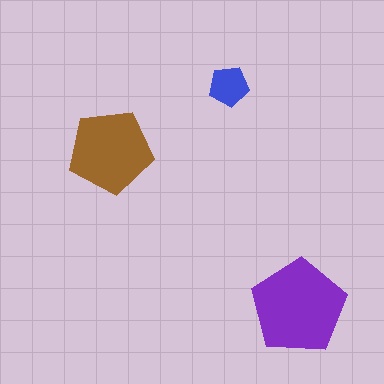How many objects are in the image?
There are 3 objects in the image.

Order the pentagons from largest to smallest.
the purple one, the brown one, the blue one.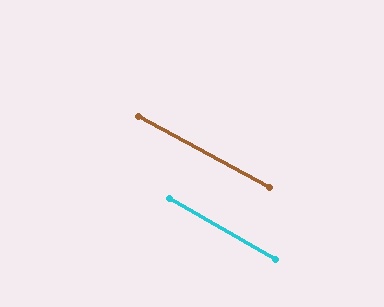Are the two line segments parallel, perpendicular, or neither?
Parallel — their directions differ by only 1.0°.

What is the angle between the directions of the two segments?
Approximately 1 degree.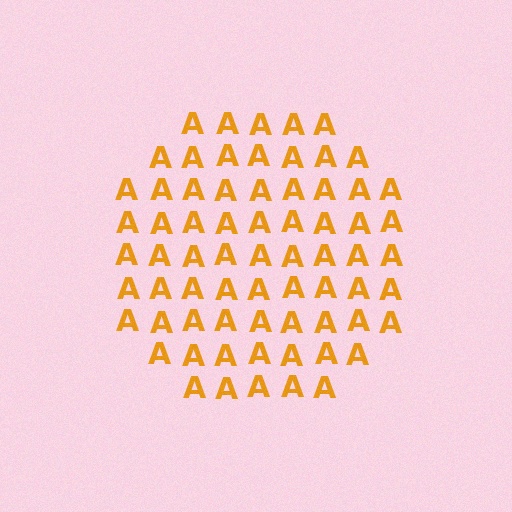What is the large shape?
The large shape is a circle.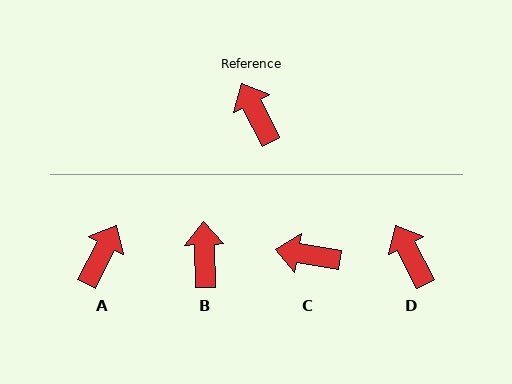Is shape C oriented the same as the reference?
No, it is off by about 54 degrees.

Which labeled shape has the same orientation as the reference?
D.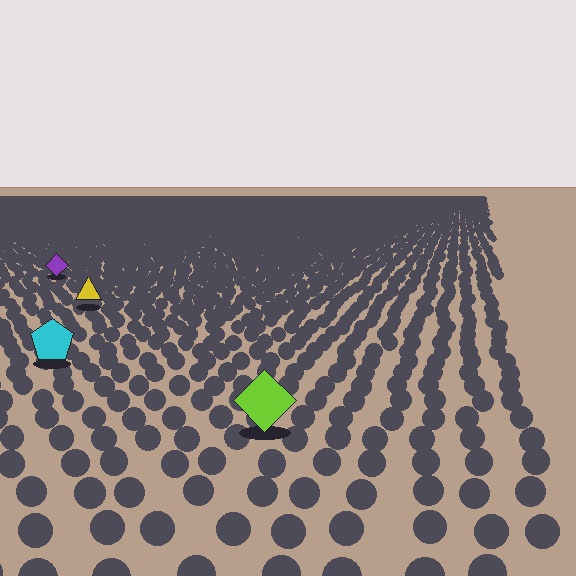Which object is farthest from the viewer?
The purple diamond is farthest from the viewer. It appears smaller and the ground texture around it is denser.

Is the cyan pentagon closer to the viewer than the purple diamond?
Yes. The cyan pentagon is closer — you can tell from the texture gradient: the ground texture is coarser near it.